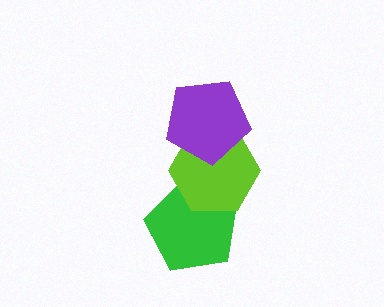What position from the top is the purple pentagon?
The purple pentagon is 1st from the top.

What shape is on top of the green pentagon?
The lime hexagon is on top of the green pentagon.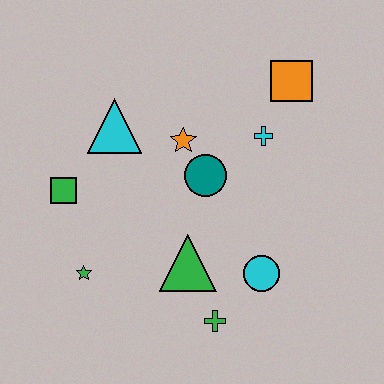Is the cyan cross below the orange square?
Yes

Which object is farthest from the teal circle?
The green star is farthest from the teal circle.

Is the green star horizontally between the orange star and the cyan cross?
No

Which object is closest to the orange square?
The cyan cross is closest to the orange square.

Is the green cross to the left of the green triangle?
No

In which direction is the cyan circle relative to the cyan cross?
The cyan circle is below the cyan cross.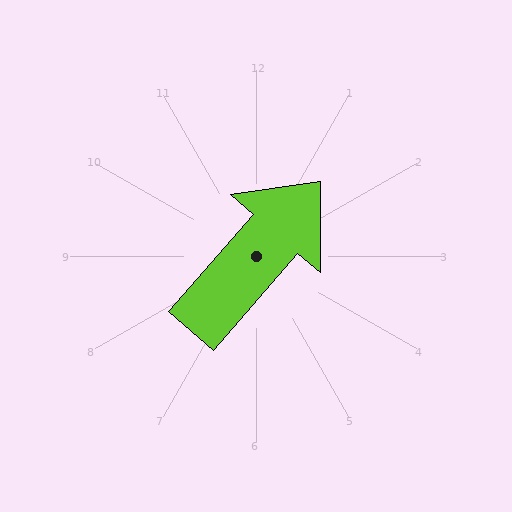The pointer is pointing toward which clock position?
Roughly 1 o'clock.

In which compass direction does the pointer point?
Northeast.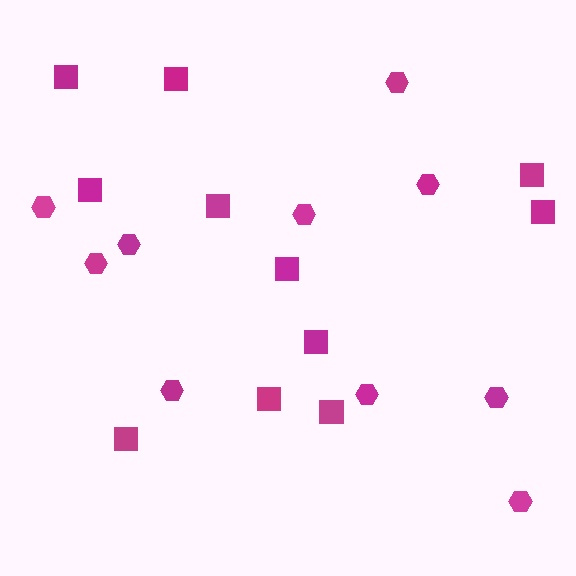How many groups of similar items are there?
There are 2 groups: one group of hexagons (10) and one group of squares (11).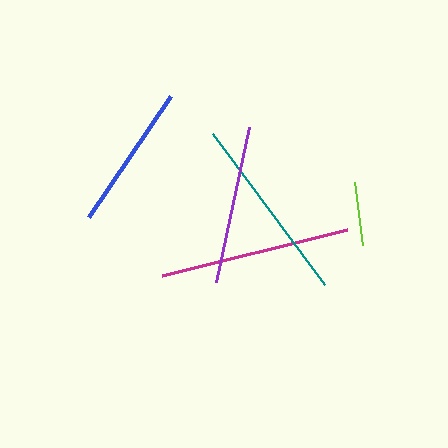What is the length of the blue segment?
The blue segment is approximately 146 pixels long.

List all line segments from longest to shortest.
From longest to shortest: magenta, teal, purple, blue, lime.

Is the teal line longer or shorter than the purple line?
The teal line is longer than the purple line.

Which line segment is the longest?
The magenta line is the longest at approximately 190 pixels.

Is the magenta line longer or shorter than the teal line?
The magenta line is longer than the teal line.